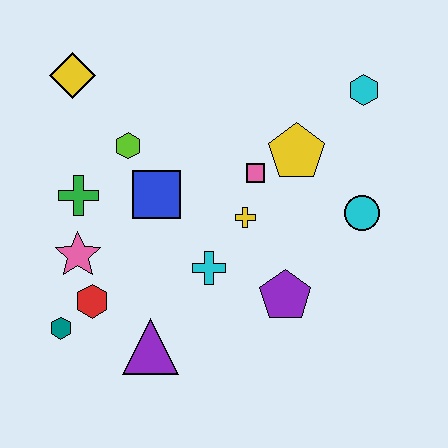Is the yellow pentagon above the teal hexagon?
Yes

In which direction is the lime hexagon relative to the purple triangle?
The lime hexagon is above the purple triangle.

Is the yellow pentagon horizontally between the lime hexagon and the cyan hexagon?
Yes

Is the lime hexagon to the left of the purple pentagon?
Yes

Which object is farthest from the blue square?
The cyan hexagon is farthest from the blue square.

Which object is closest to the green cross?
The pink star is closest to the green cross.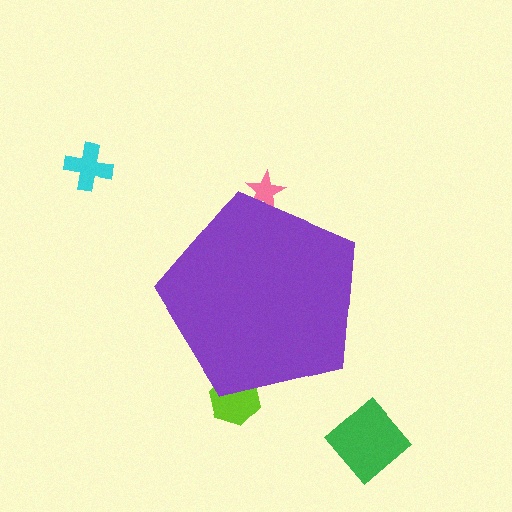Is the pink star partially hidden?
Yes, the pink star is partially hidden behind the purple pentagon.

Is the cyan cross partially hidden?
No, the cyan cross is fully visible.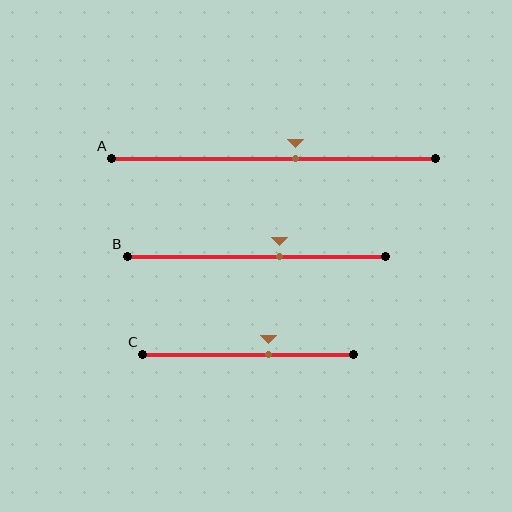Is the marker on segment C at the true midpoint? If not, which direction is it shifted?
No, the marker on segment C is shifted to the right by about 10% of the segment length.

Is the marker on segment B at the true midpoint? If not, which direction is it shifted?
No, the marker on segment B is shifted to the right by about 9% of the segment length.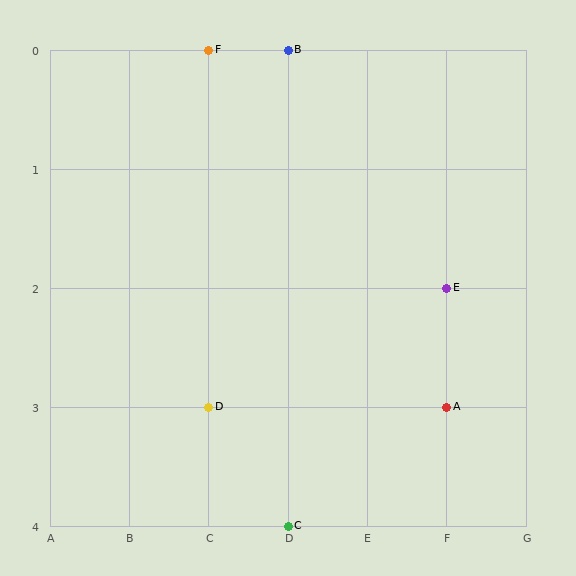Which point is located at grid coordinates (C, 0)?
Point F is at (C, 0).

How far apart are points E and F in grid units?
Points E and F are 3 columns and 2 rows apart (about 3.6 grid units diagonally).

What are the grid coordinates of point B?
Point B is at grid coordinates (D, 0).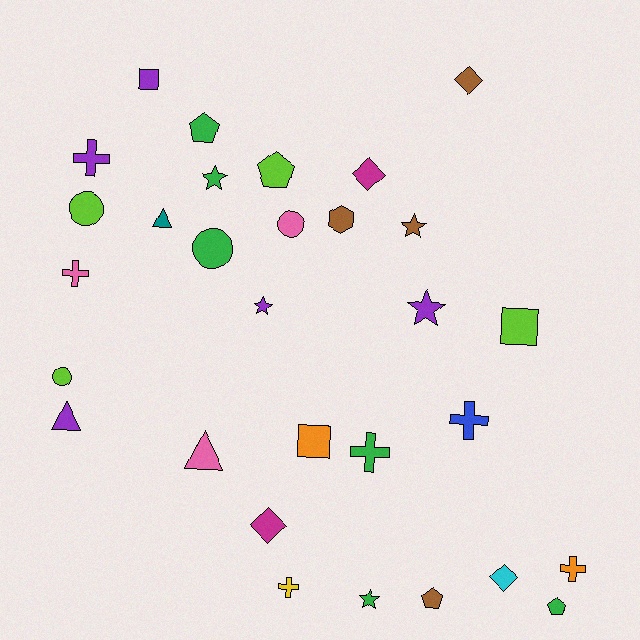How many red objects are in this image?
There are no red objects.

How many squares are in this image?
There are 3 squares.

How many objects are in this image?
There are 30 objects.